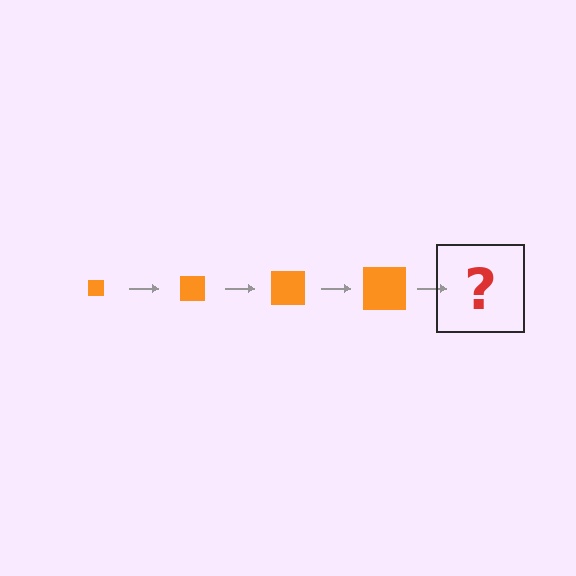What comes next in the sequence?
The next element should be an orange square, larger than the previous one.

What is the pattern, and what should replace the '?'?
The pattern is that the square gets progressively larger each step. The '?' should be an orange square, larger than the previous one.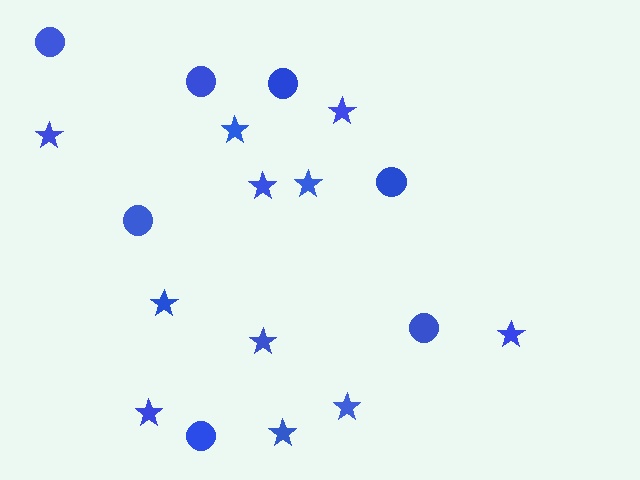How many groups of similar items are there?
There are 2 groups: one group of circles (7) and one group of stars (11).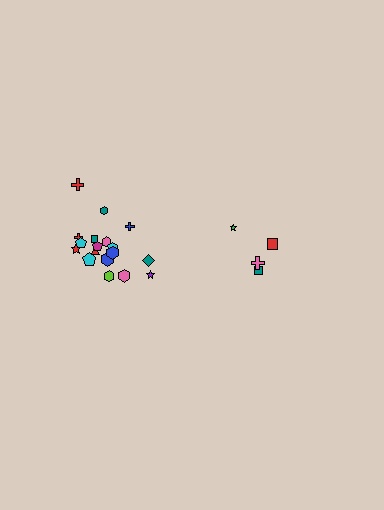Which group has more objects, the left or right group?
The left group.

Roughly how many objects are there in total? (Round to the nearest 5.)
Roughly 20 objects in total.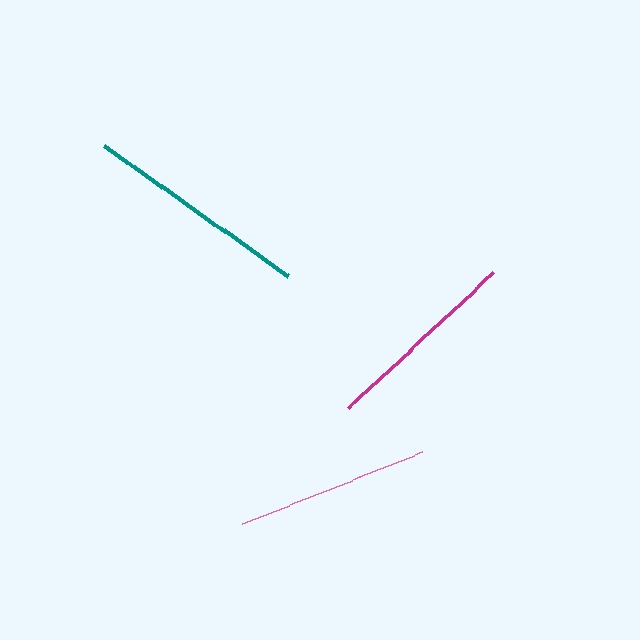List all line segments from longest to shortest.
From longest to shortest: teal, magenta, pink.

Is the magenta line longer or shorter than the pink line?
The magenta line is longer than the pink line.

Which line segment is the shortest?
The pink line is the shortest at approximately 194 pixels.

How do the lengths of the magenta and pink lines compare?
The magenta and pink lines are approximately the same length.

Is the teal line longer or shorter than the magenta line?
The teal line is longer than the magenta line.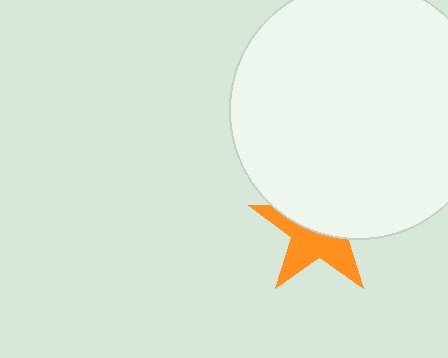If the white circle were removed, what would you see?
You would see the complete orange star.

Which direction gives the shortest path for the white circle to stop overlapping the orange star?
Moving up gives the shortest separation.